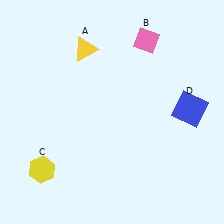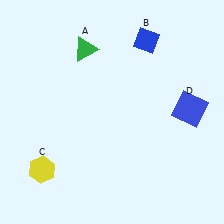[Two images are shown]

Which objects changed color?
A changed from yellow to green. B changed from pink to blue.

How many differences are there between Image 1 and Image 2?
There are 2 differences between the two images.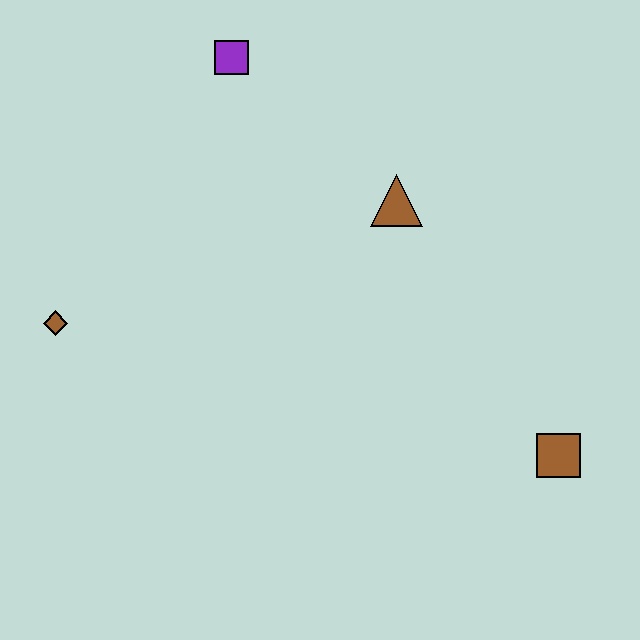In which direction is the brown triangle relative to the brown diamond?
The brown triangle is to the right of the brown diamond.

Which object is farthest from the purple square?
The brown square is farthest from the purple square.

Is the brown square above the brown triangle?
No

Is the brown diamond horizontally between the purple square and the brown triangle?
No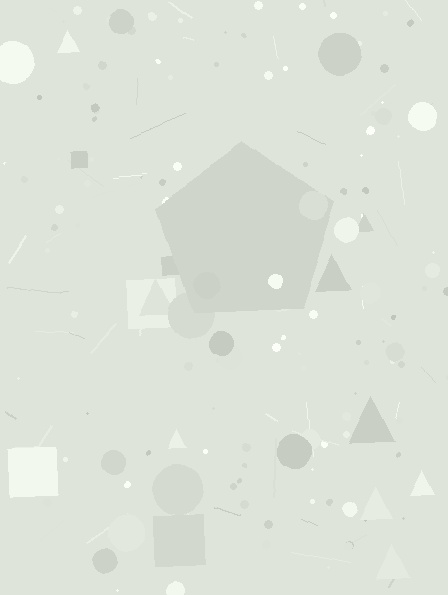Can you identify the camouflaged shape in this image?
The camouflaged shape is a pentagon.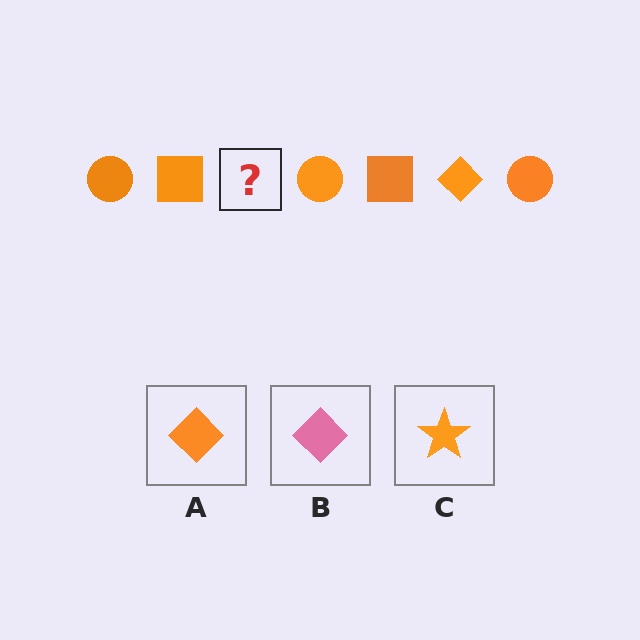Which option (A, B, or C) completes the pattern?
A.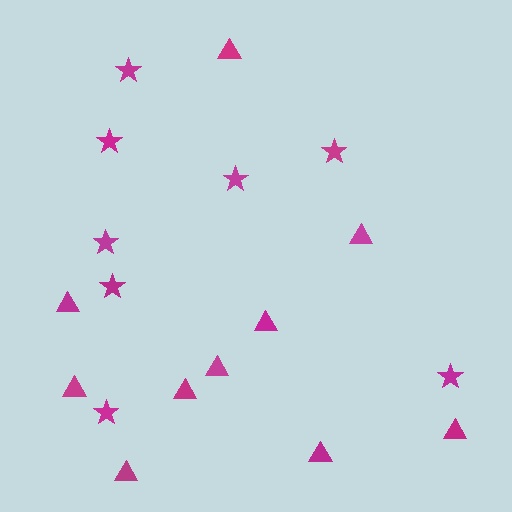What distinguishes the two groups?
There are 2 groups: one group of triangles (10) and one group of stars (8).